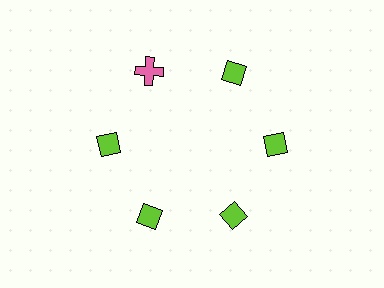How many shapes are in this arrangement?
There are 6 shapes arranged in a ring pattern.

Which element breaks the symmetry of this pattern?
The pink cross at roughly the 11 o'clock position breaks the symmetry. All other shapes are lime diamonds.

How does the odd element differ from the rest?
It differs in both color (pink instead of lime) and shape (cross instead of diamond).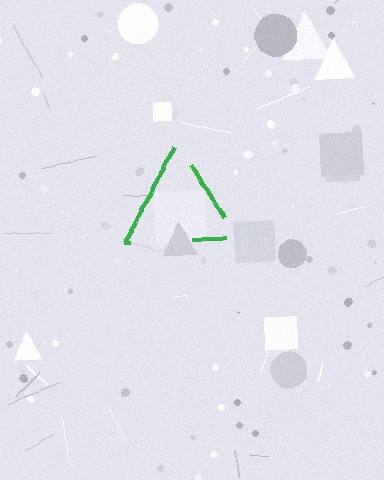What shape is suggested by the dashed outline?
The dashed outline suggests a triangle.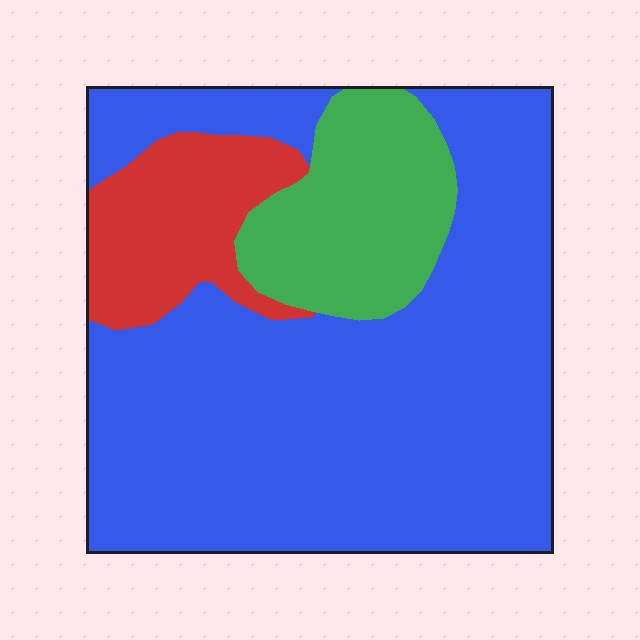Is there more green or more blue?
Blue.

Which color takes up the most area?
Blue, at roughly 70%.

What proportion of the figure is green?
Green takes up about one sixth (1/6) of the figure.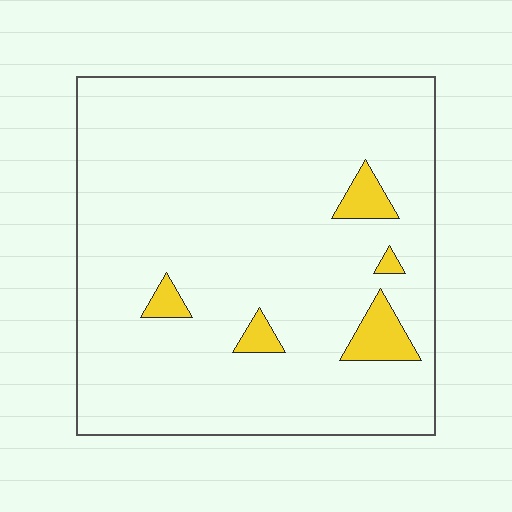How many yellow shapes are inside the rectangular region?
5.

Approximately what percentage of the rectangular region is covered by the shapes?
Approximately 5%.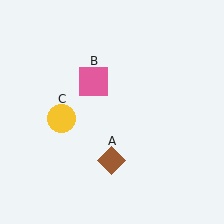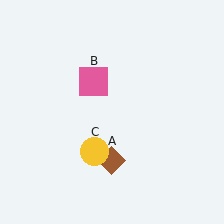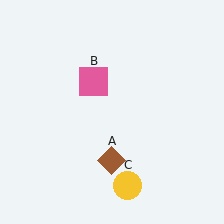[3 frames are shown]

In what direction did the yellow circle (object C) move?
The yellow circle (object C) moved down and to the right.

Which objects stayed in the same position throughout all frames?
Brown diamond (object A) and pink square (object B) remained stationary.